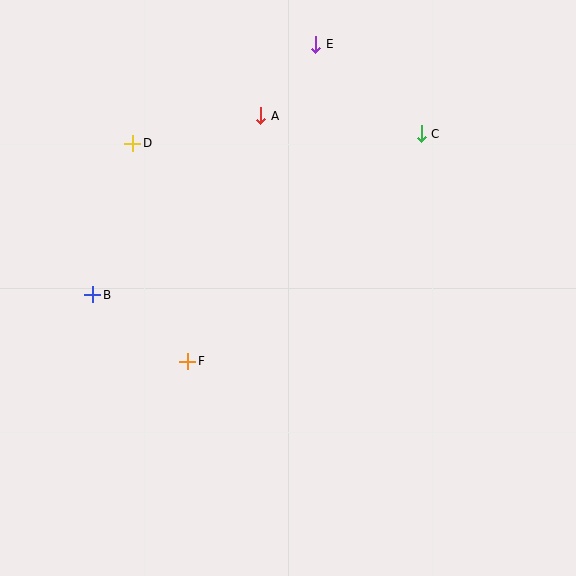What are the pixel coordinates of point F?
Point F is at (188, 361).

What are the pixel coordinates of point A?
Point A is at (261, 116).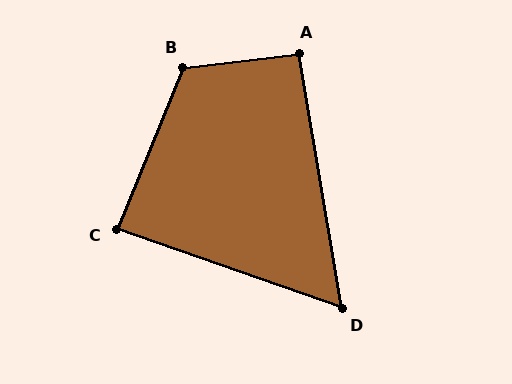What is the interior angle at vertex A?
Approximately 93 degrees (approximately right).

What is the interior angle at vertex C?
Approximately 87 degrees (approximately right).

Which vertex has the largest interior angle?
B, at approximately 119 degrees.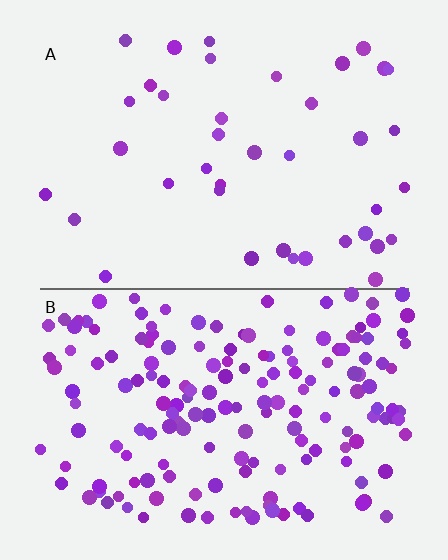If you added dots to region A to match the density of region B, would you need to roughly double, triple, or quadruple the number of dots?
Approximately quadruple.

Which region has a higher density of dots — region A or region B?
B (the bottom).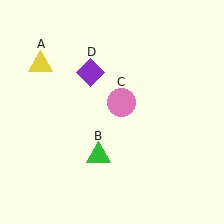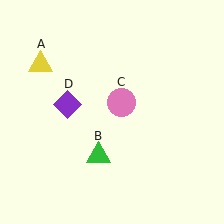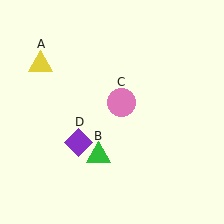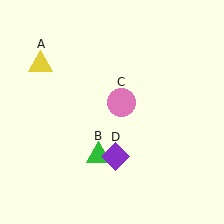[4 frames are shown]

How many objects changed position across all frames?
1 object changed position: purple diamond (object D).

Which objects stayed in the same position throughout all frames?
Yellow triangle (object A) and green triangle (object B) and pink circle (object C) remained stationary.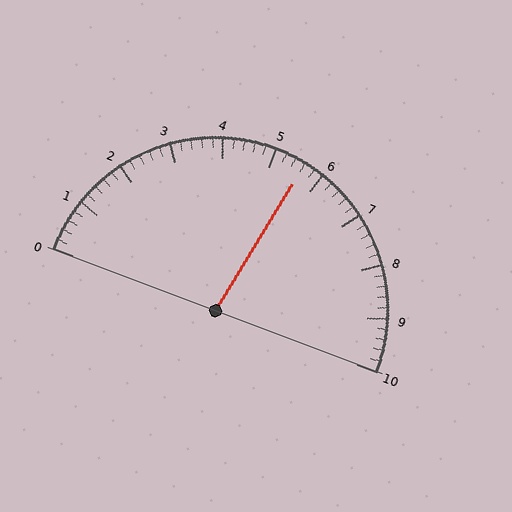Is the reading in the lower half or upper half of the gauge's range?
The reading is in the upper half of the range (0 to 10).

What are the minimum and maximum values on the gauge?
The gauge ranges from 0 to 10.